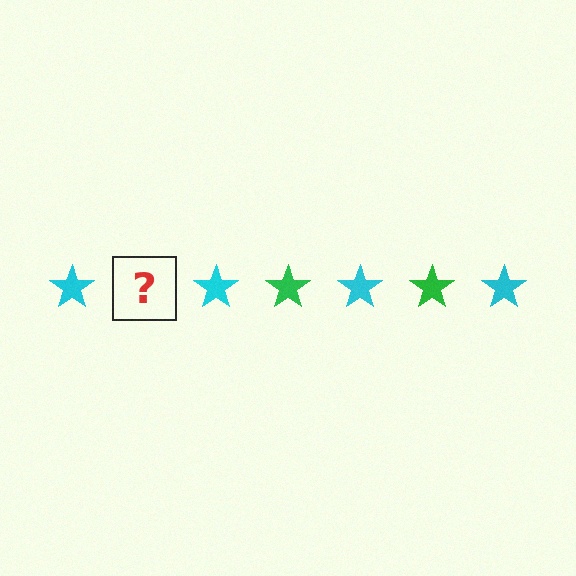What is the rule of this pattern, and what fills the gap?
The rule is that the pattern cycles through cyan, green stars. The gap should be filled with a green star.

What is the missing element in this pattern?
The missing element is a green star.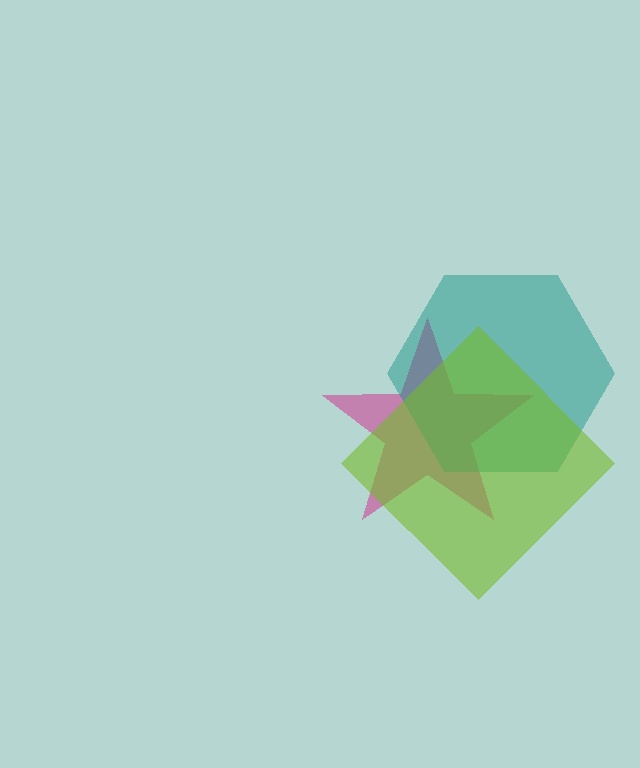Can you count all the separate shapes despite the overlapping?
Yes, there are 3 separate shapes.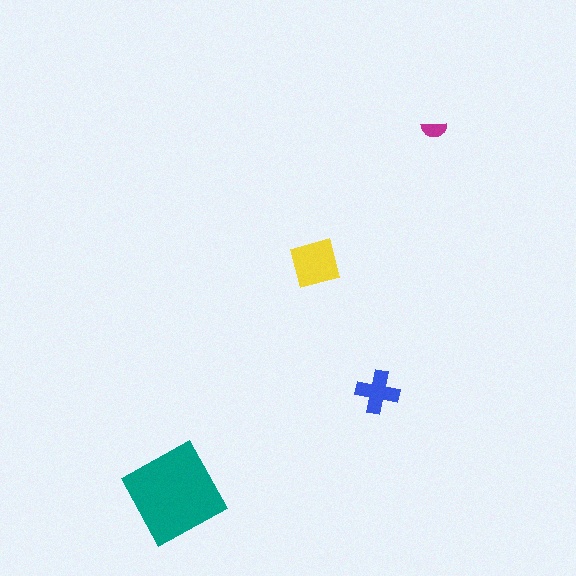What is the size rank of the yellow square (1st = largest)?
2nd.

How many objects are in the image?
There are 4 objects in the image.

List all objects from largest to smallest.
The teal square, the yellow square, the blue cross, the magenta semicircle.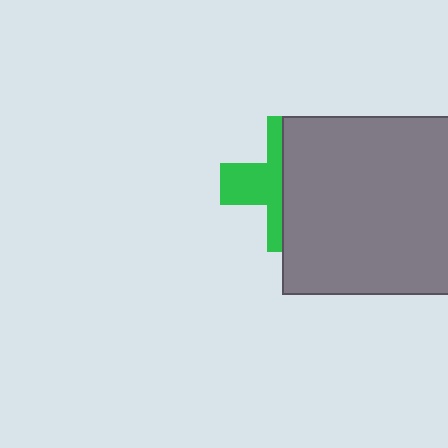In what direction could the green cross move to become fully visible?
The green cross could move left. That would shift it out from behind the gray rectangle entirely.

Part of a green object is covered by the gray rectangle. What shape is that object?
It is a cross.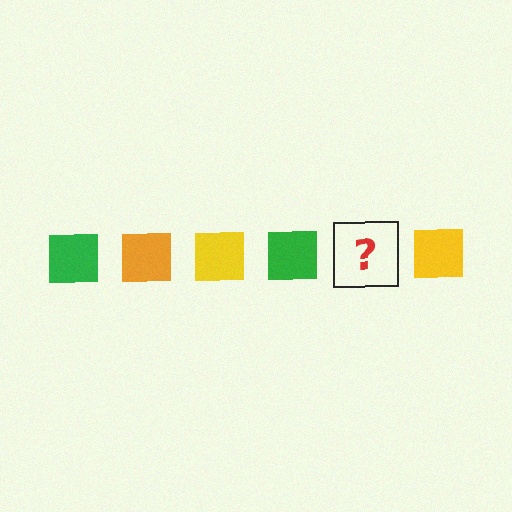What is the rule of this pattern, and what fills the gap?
The rule is that the pattern cycles through green, orange, yellow squares. The gap should be filled with an orange square.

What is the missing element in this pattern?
The missing element is an orange square.